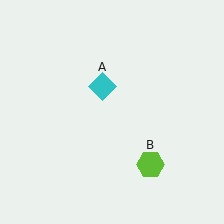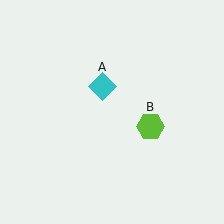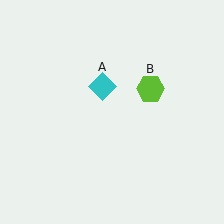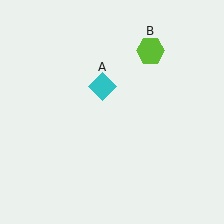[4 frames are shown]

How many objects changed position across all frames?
1 object changed position: lime hexagon (object B).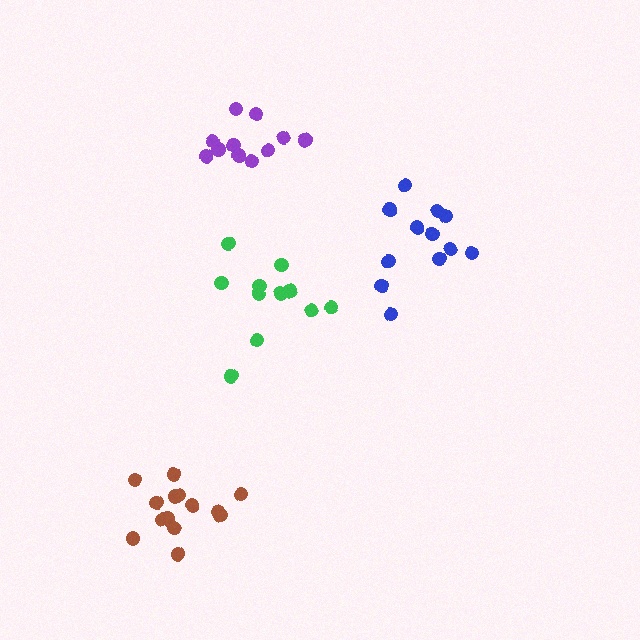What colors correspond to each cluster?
The clusters are colored: blue, purple, brown, green.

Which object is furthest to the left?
The brown cluster is leftmost.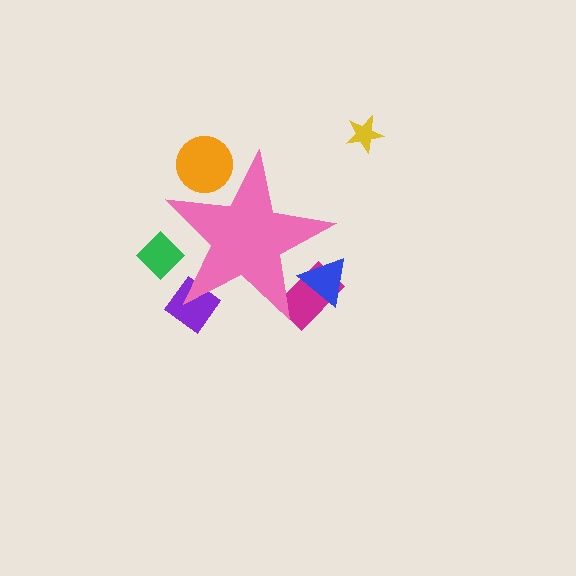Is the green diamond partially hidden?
Yes, the green diamond is partially hidden behind the pink star.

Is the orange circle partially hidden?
Yes, the orange circle is partially hidden behind the pink star.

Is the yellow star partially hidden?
No, the yellow star is fully visible.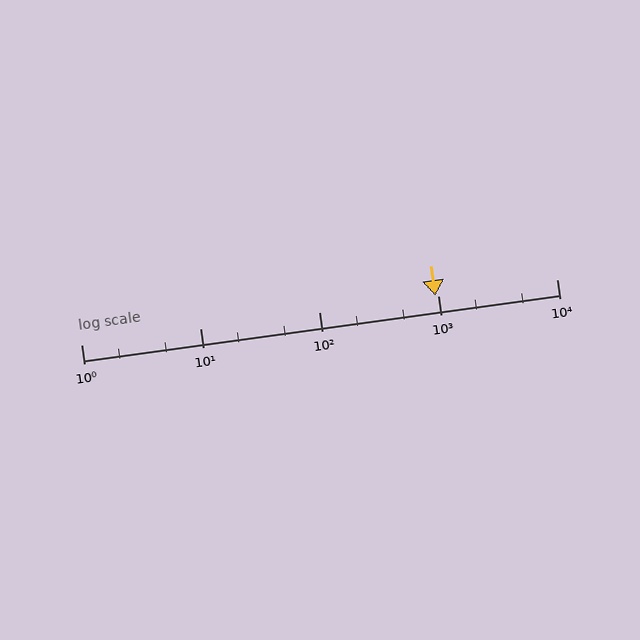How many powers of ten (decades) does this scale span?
The scale spans 4 decades, from 1 to 10000.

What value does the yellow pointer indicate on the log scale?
The pointer indicates approximately 960.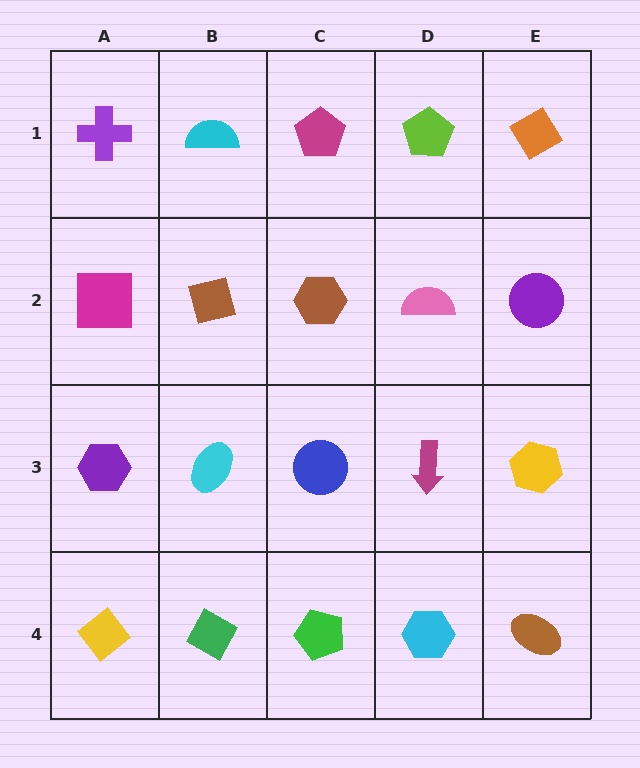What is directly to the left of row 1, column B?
A purple cross.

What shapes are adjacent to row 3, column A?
A magenta square (row 2, column A), a yellow diamond (row 4, column A), a cyan ellipse (row 3, column B).